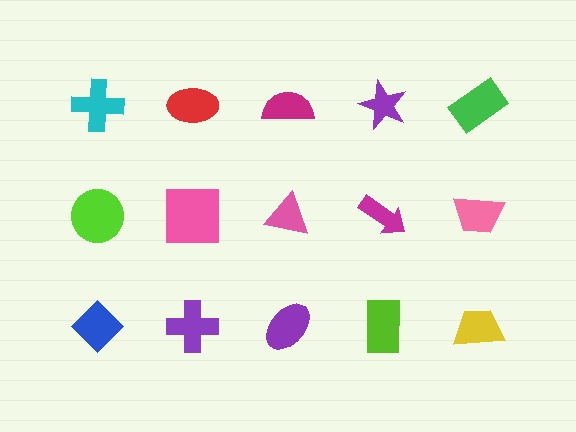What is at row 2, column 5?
A pink trapezoid.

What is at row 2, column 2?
A pink square.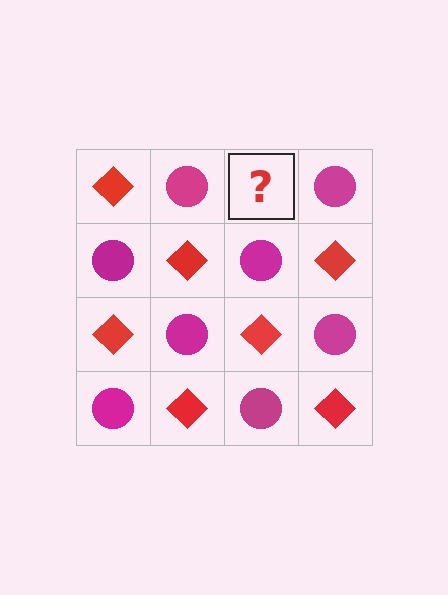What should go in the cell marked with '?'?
The missing cell should contain a red diamond.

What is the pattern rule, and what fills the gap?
The rule is that it alternates red diamond and magenta circle in a checkerboard pattern. The gap should be filled with a red diamond.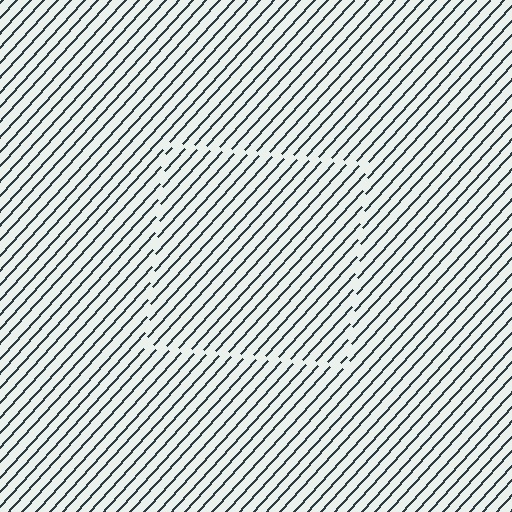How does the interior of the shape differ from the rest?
The interior of the shape contains the same grating, shifted by half a period — the contour is defined by the phase discontinuity where line-ends from the inner and outer gratings abut.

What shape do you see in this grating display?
An illusory square. The interior of the shape contains the same grating, shifted by half a period — the contour is defined by the phase discontinuity where line-ends from the inner and outer gratings abut.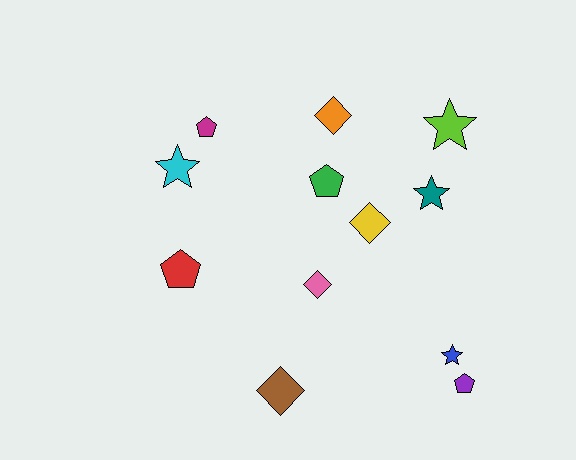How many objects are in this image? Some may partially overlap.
There are 12 objects.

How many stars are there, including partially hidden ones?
There are 4 stars.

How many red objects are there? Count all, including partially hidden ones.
There is 1 red object.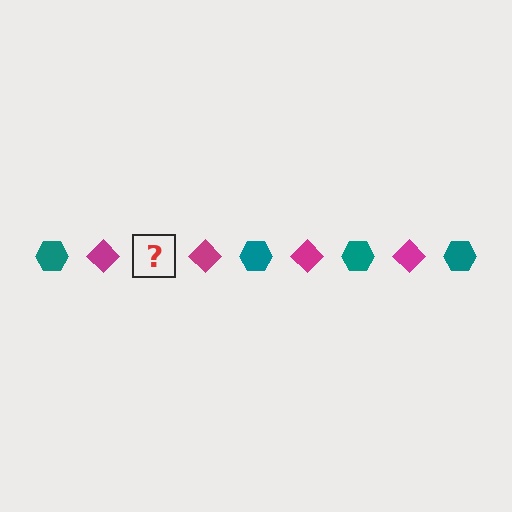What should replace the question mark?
The question mark should be replaced with a teal hexagon.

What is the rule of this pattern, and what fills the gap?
The rule is that the pattern alternates between teal hexagon and magenta diamond. The gap should be filled with a teal hexagon.